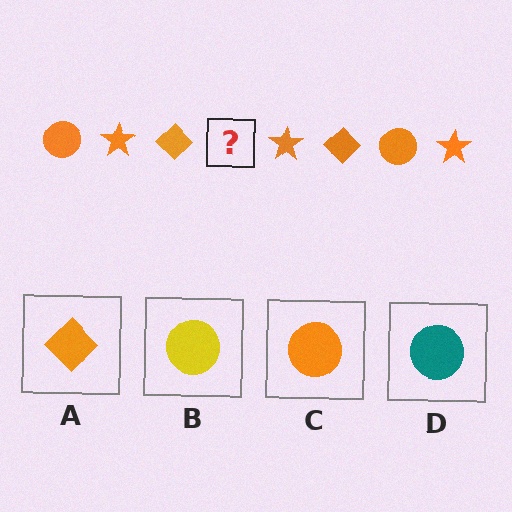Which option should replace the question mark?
Option C.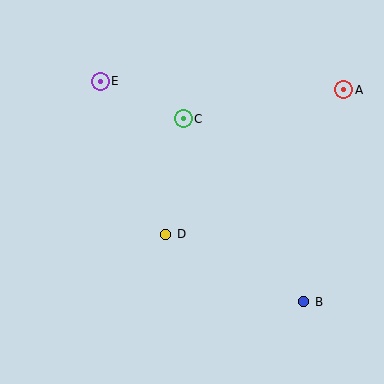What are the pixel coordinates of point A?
Point A is at (344, 90).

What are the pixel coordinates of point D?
Point D is at (166, 234).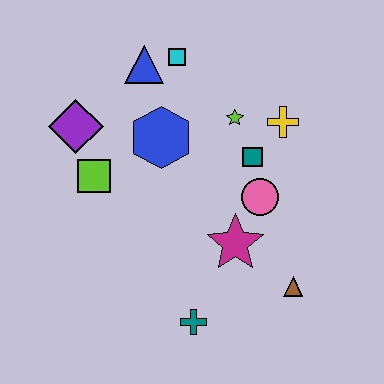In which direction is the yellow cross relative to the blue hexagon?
The yellow cross is to the right of the blue hexagon.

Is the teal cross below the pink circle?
Yes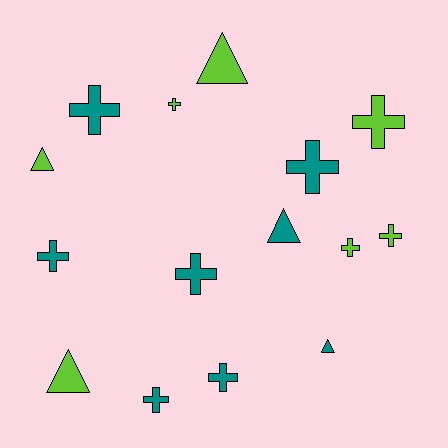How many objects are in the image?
There are 15 objects.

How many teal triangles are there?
There are 2 teal triangles.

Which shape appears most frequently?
Cross, with 10 objects.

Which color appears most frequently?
Teal, with 8 objects.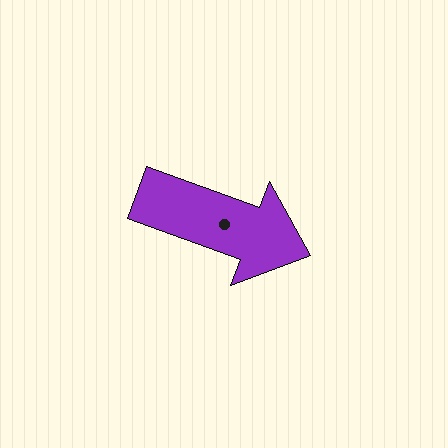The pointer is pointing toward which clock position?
Roughly 4 o'clock.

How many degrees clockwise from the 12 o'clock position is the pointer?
Approximately 110 degrees.